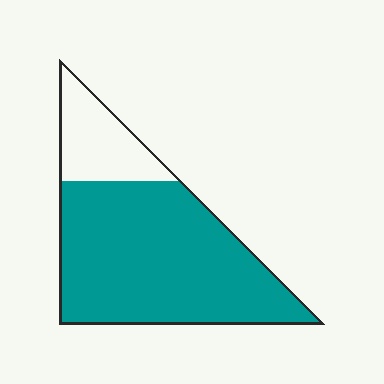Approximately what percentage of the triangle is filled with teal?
Approximately 80%.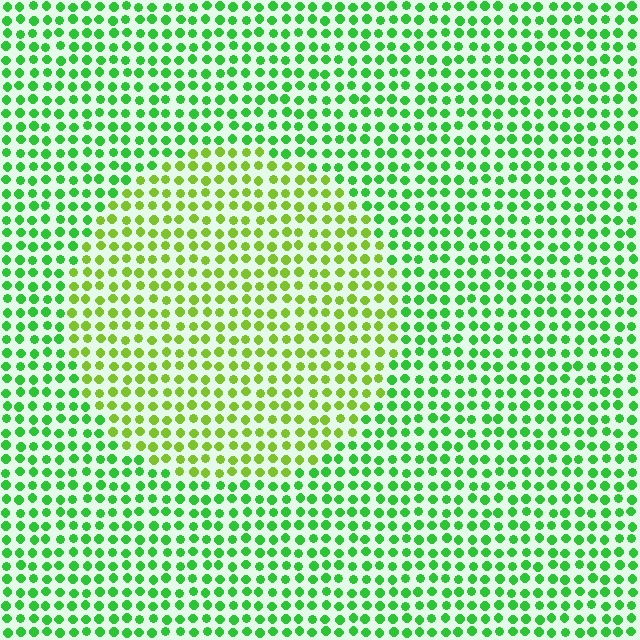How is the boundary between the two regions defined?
The boundary is defined purely by a slight shift in hue (about 36 degrees). Spacing, size, and orientation are identical on both sides.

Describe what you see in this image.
The image is filled with small green elements in a uniform arrangement. A circle-shaped region is visible where the elements are tinted to a slightly different hue, forming a subtle color boundary.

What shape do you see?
I see a circle.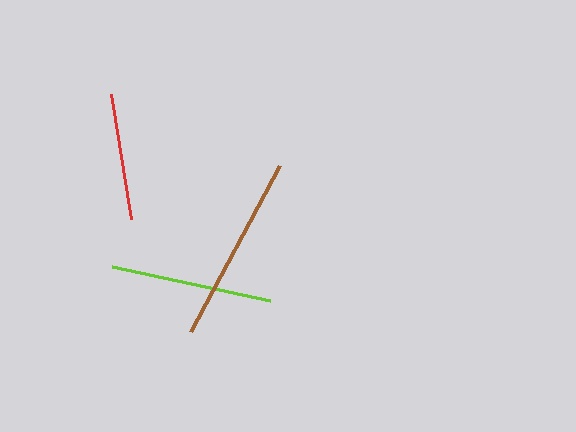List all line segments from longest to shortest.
From longest to shortest: brown, lime, red.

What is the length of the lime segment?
The lime segment is approximately 162 pixels long.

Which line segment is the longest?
The brown line is the longest at approximately 189 pixels.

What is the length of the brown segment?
The brown segment is approximately 189 pixels long.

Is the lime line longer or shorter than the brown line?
The brown line is longer than the lime line.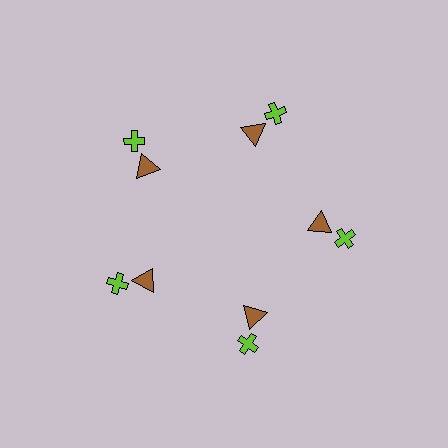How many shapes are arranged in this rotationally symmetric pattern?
There are 10 shapes, arranged in 5 groups of 2.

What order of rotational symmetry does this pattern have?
This pattern has 5-fold rotational symmetry.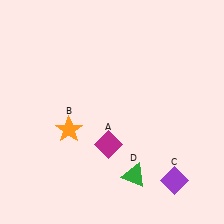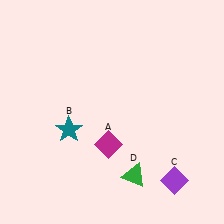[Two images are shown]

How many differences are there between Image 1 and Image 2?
There is 1 difference between the two images.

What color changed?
The star (B) changed from orange in Image 1 to teal in Image 2.